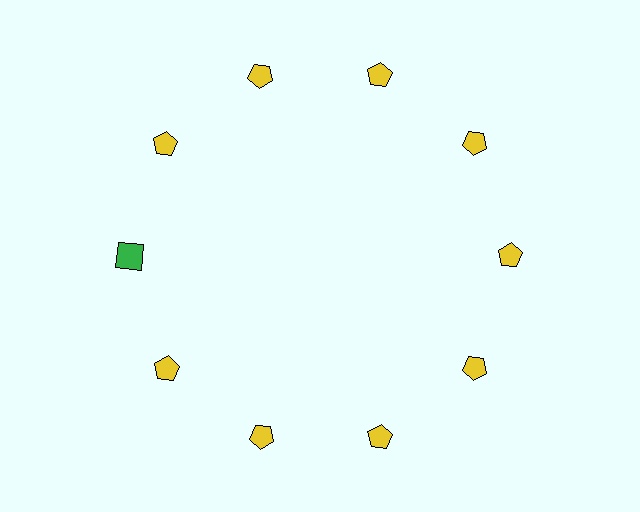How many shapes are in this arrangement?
There are 10 shapes arranged in a ring pattern.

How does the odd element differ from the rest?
It differs in both color (green instead of yellow) and shape (square instead of pentagon).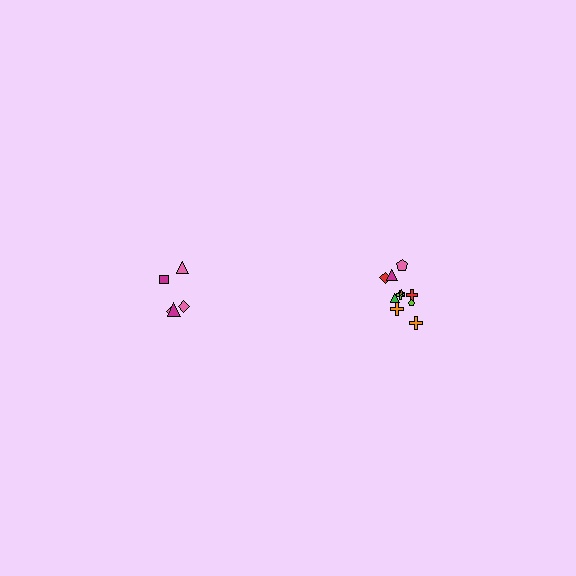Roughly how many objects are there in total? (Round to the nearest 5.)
Roughly 15 objects in total.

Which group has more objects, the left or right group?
The right group.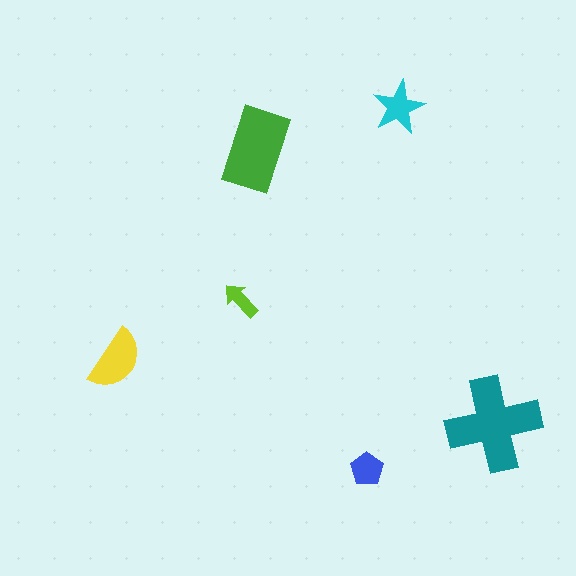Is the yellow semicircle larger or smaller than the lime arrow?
Larger.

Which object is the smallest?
The lime arrow.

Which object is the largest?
The teal cross.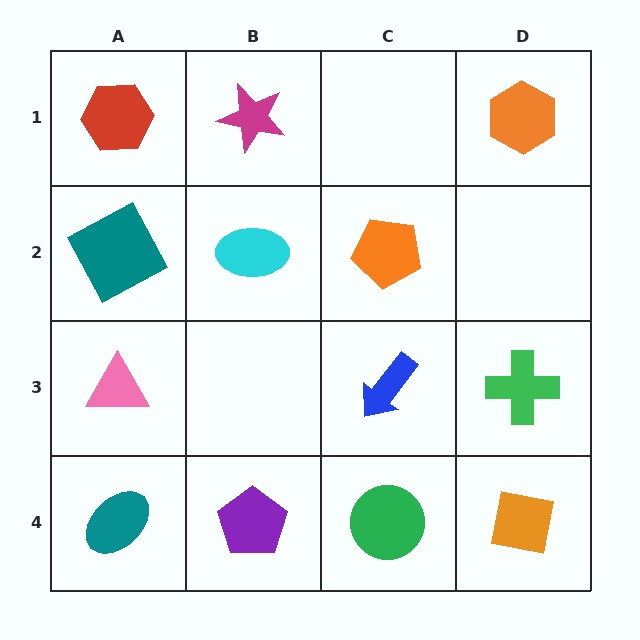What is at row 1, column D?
An orange hexagon.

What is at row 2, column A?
A teal square.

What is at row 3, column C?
A blue arrow.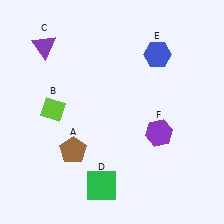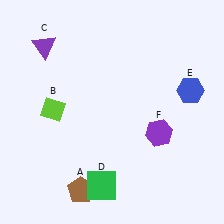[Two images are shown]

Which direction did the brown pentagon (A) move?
The brown pentagon (A) moved down.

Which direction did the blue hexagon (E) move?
The blue hexagon (E) moved down.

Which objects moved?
The objects that moved are: the brown pentagon (A), the blue hexagon (E).